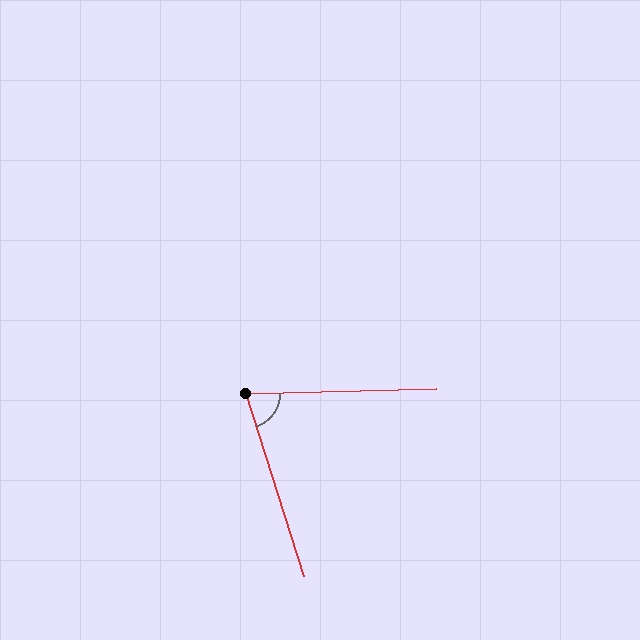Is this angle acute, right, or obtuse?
It is acute.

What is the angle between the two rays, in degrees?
Approximately 74 degrees.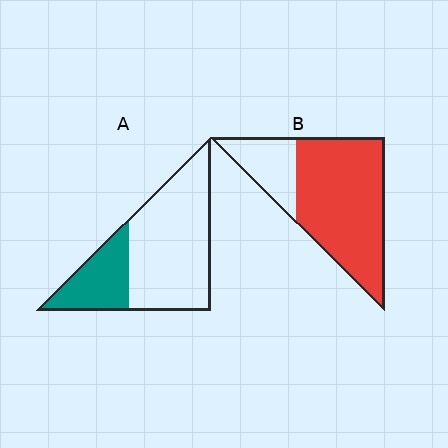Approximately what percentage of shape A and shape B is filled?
A is approximately 30% and B is approximately 75%.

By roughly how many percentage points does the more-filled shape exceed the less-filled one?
By roughly 45 percentage points (B over A).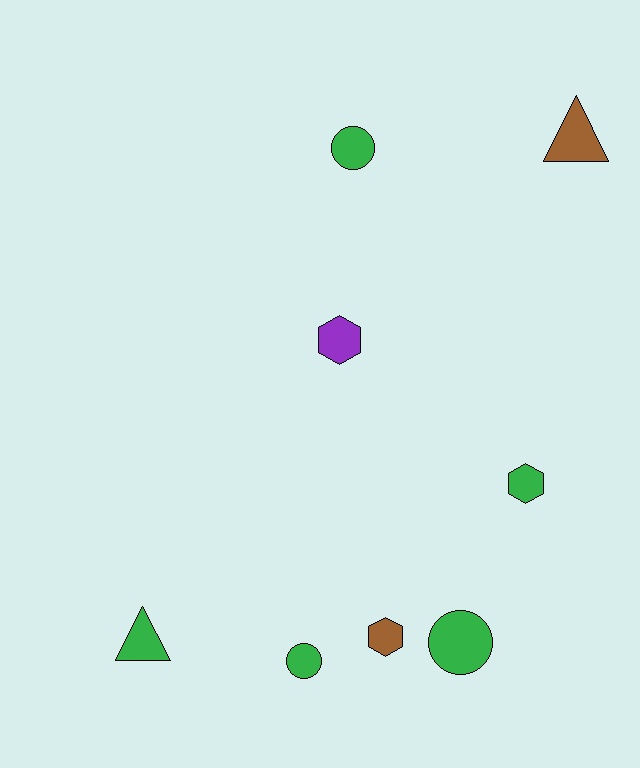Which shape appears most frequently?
Circle, with 3 objects.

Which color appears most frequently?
Green, with 5 objects.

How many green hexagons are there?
There is 1 green hexagon.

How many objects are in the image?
There are 8 objects.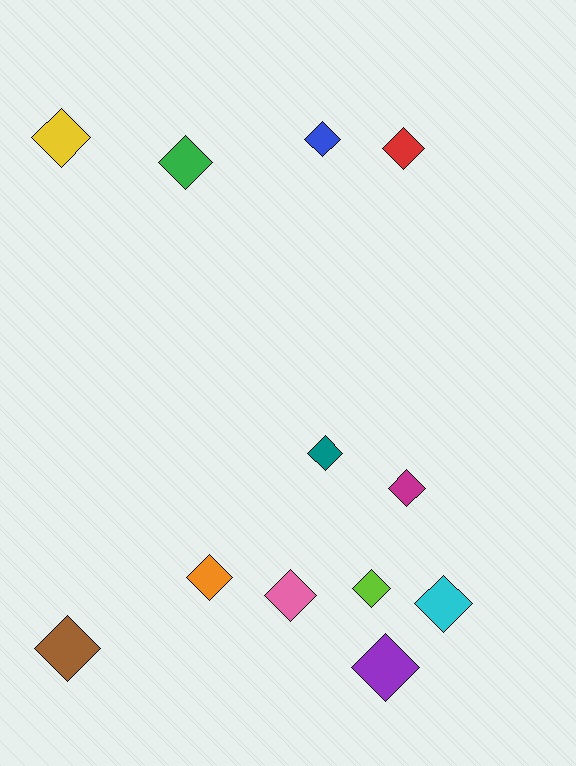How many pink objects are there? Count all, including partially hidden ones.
There is 1 pink object.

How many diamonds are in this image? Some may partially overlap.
There are 12 diamonds.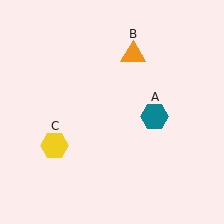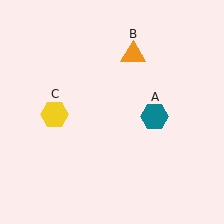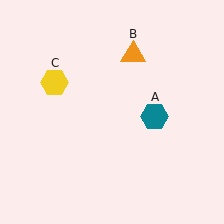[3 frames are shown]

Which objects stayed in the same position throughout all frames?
Teal hexagon (object A) and orange triangle (object B) remained stationary.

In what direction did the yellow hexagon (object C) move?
The yellow hexagon (object C) moved up.